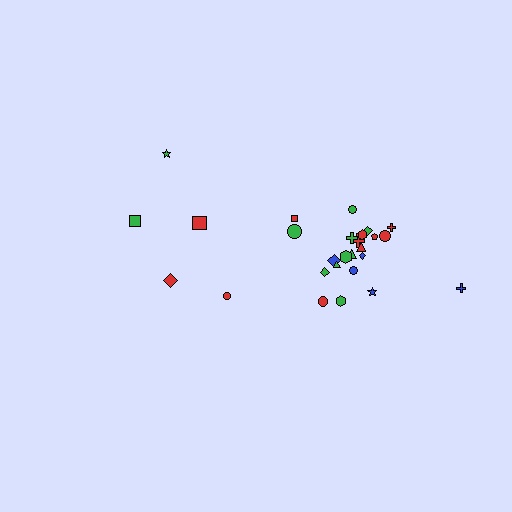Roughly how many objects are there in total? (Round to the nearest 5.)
Roughly 25 objects in total.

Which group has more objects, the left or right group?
The right group.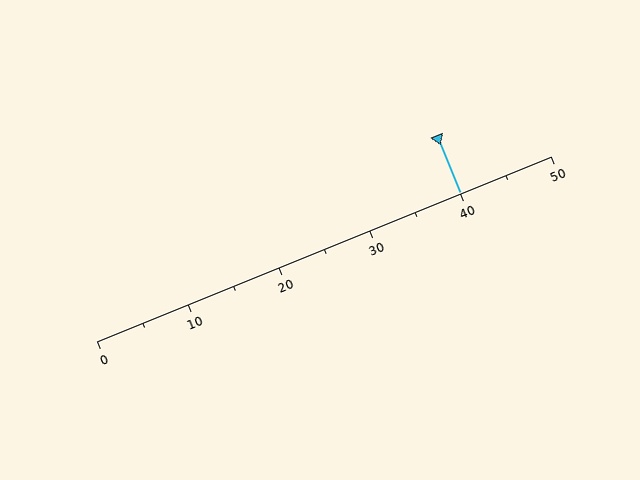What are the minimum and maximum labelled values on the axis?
The axis runs from 0 to 50.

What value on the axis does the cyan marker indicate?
The marker indicates approximately 40.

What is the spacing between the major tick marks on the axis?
The major ticks are spaced 10 apart.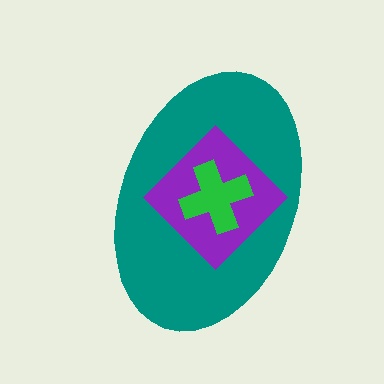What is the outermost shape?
The teal ellipse.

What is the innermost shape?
The green cross.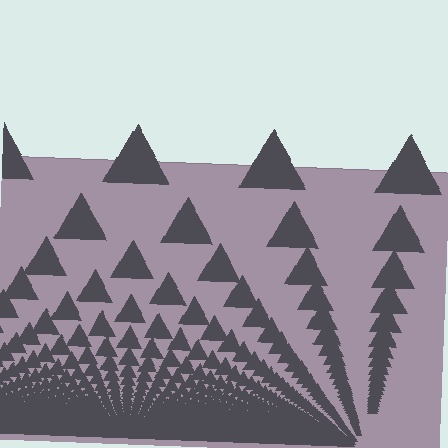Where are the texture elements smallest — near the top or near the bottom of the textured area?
Near the bottom.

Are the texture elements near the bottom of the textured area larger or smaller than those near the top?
Smaller. The gradient is inverted — elements near the bottom are smaller and denser.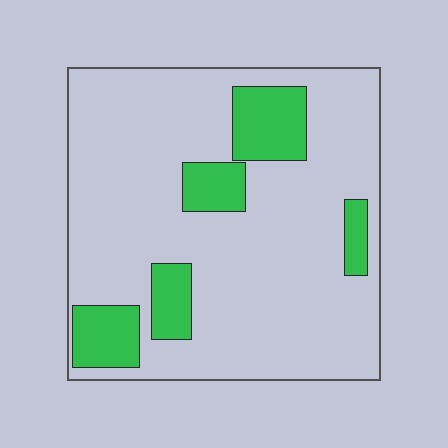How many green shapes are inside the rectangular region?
5.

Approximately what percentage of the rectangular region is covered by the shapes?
Approximately 20%.